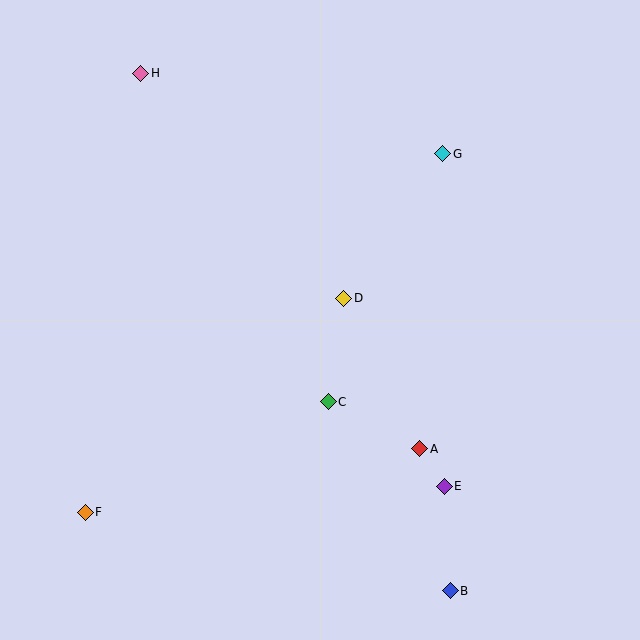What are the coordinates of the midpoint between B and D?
The midpoint between B and D is at (397, 445).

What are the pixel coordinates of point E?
Point E is at (444, 486).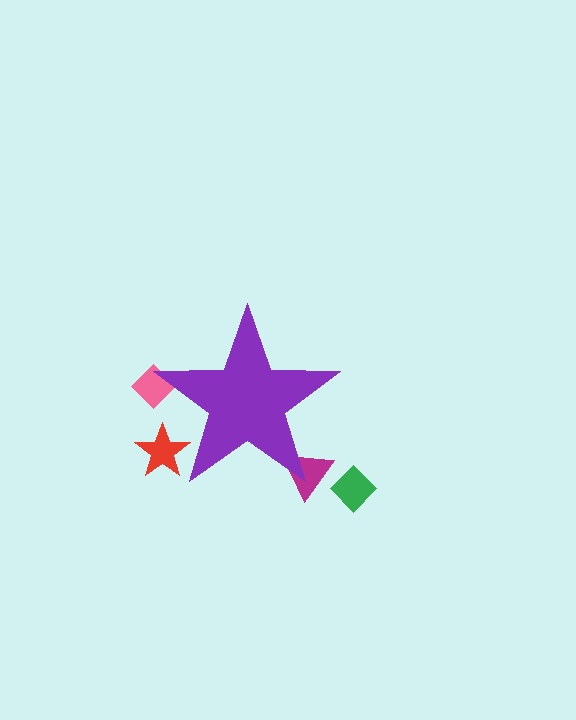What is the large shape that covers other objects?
A purple star.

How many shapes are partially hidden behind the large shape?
3 shapes are partially hidden.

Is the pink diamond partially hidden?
Yes, the pink diamond is partially hidden behind the purple star.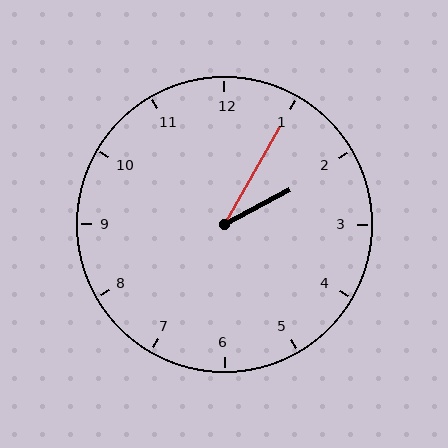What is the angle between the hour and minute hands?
Approximately 32 degrees.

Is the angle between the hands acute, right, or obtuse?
It is acute.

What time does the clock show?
2:05.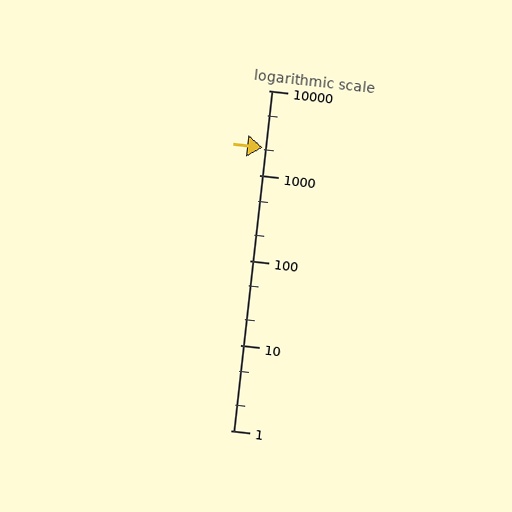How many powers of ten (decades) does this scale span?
The scale spans 4 decades, from 1 to 10000.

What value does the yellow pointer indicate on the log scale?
The pointer indicates approximately 2100.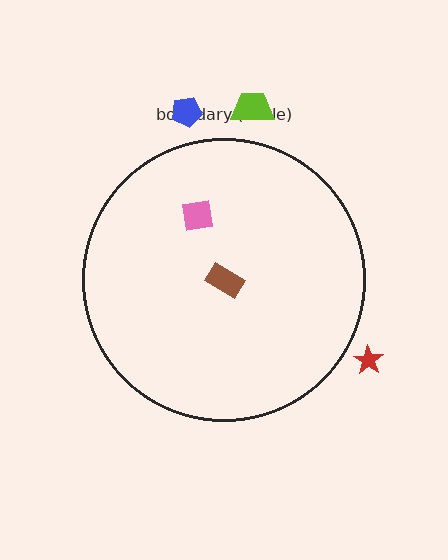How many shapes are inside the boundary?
2 inside, 3 outside.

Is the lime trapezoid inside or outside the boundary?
Outside.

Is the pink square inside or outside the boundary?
Inside.